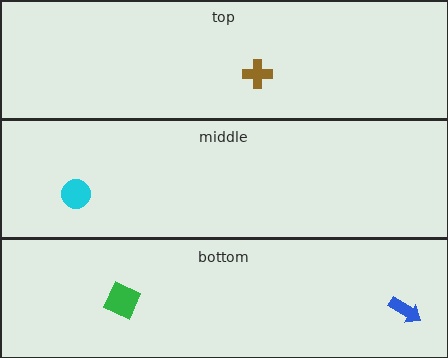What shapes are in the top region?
The brown cross.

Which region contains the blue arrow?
The bottom region.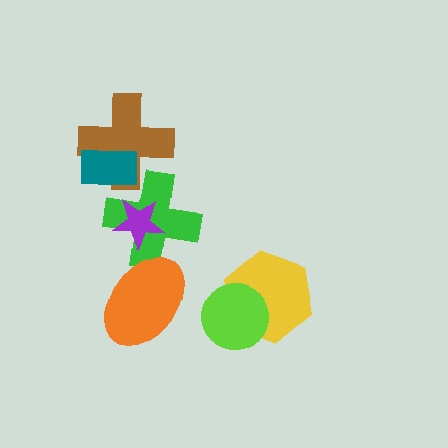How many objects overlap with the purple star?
1 object overlaps with the purple star.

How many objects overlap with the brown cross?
2 objects overlap with the brown cross.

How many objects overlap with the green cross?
4 objects overlap with the green cross.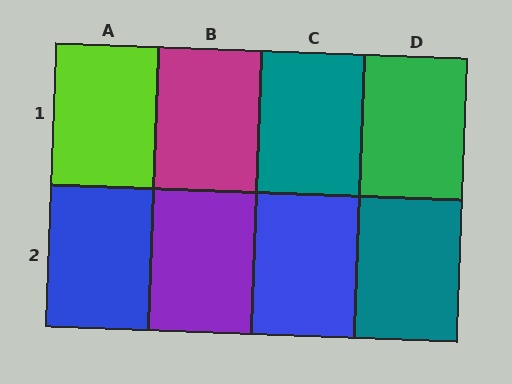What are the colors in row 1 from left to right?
Lime, magenta, teal, green.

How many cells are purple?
1 cell is purple.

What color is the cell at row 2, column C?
Blue.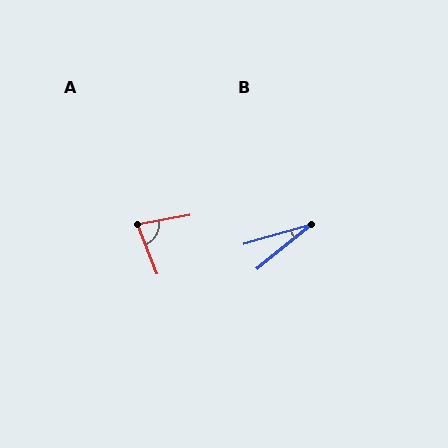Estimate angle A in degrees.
Approximately 79 degrees.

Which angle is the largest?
A, at approximately 79 degrees.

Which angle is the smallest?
B, at approximately 23 degrees.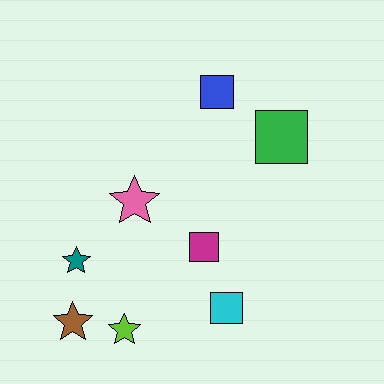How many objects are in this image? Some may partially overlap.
There are 8 objects.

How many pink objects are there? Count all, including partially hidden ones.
There is 1 pink object.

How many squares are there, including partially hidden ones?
There are 4 squares.